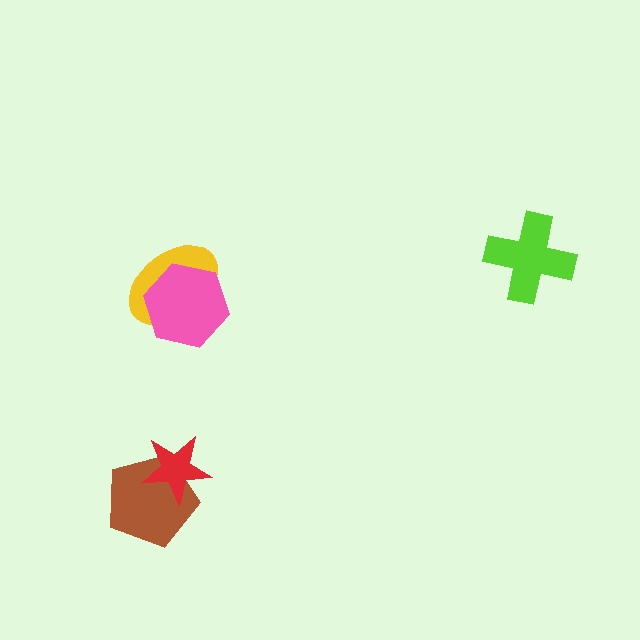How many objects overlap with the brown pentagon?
1 object overlaps with the brown pentagon.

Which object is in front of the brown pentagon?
The red star is in front of the brown pentagon.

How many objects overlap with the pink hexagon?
1 object overlaps with the pink hexagon.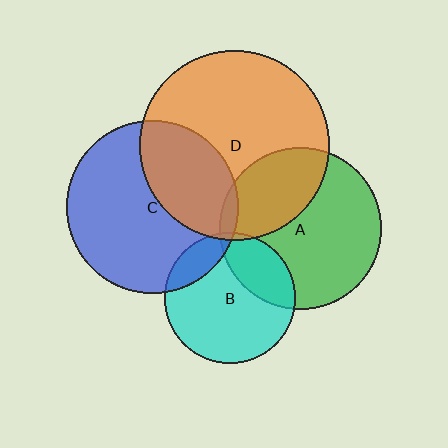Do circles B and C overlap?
Yes.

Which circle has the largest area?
Circle D (orange).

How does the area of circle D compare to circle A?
Approximately 1.4 times.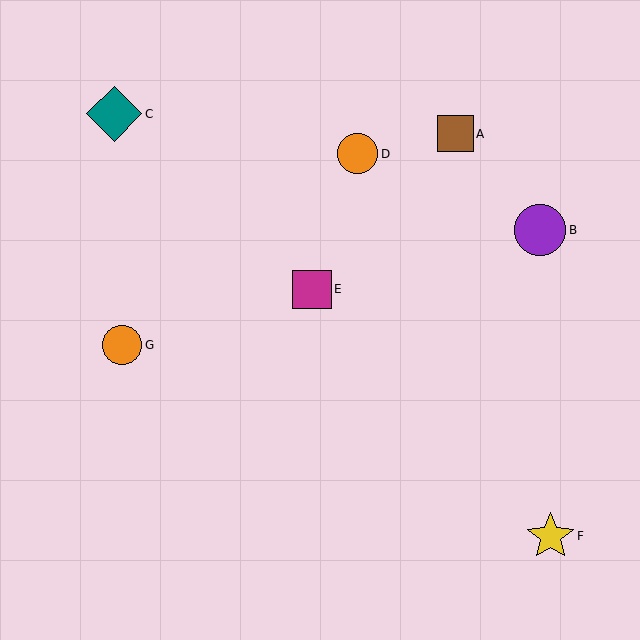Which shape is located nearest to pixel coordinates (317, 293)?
The magenta square (labeled E) at (312, 289) is nearest to that location.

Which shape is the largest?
The teal diamond (labeled C) is the largest.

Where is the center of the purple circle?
The center of the purple circle is at (540, 230).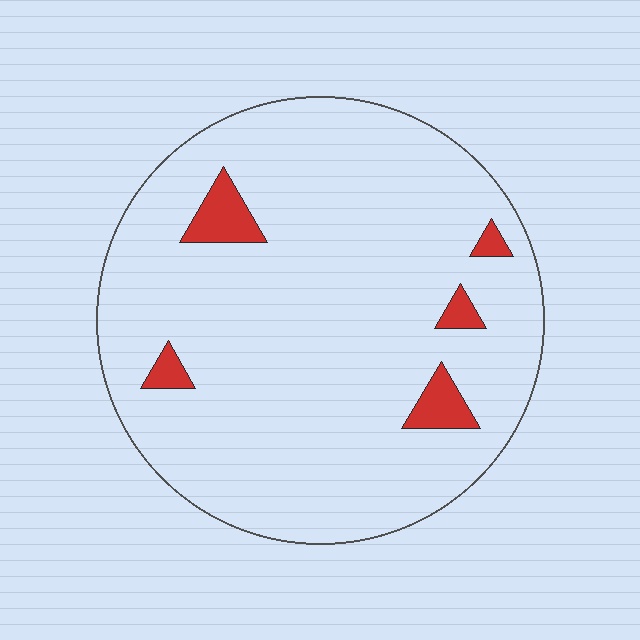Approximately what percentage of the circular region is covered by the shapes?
Approximately 5%.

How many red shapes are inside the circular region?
5.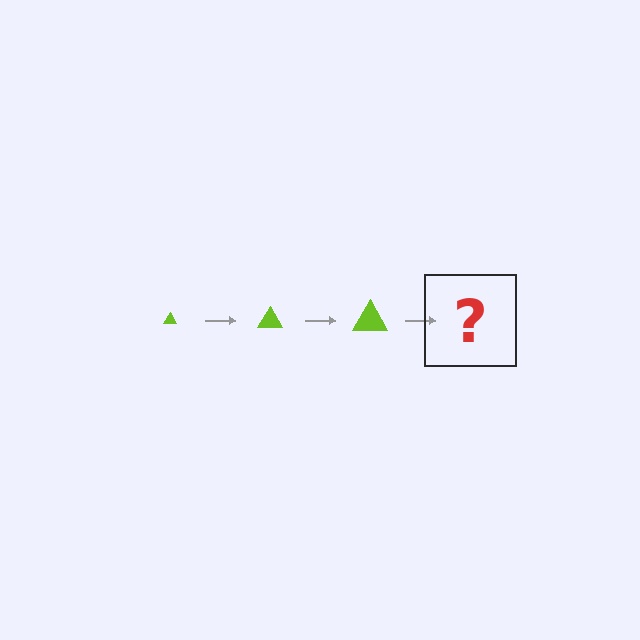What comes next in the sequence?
The next element should be a lime triangle, larger than the previous one.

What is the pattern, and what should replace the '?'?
The pattern is that the triangle gets progressively larger each step. The '?' should be a lime triangle, larger than the previous one.